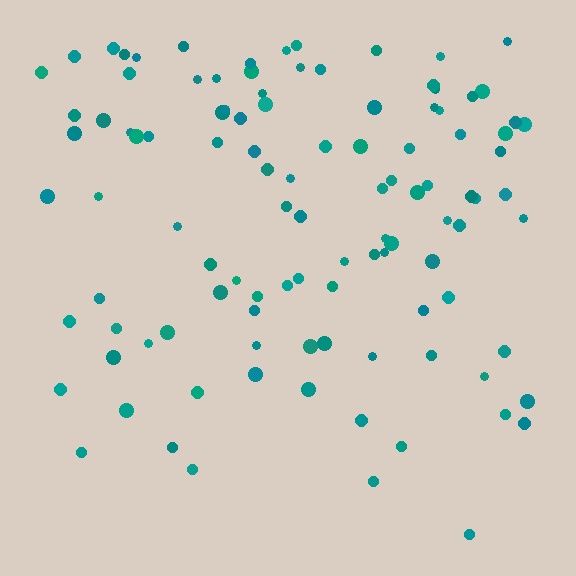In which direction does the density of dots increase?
From bottom to top, with the top side densest.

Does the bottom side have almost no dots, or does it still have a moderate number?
Still a moderate number, just noticeably fewer than the top.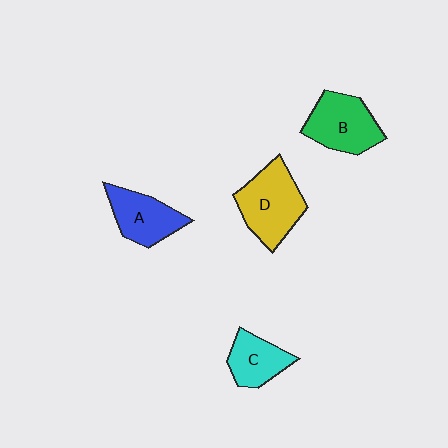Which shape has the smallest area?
Shape C (cyan).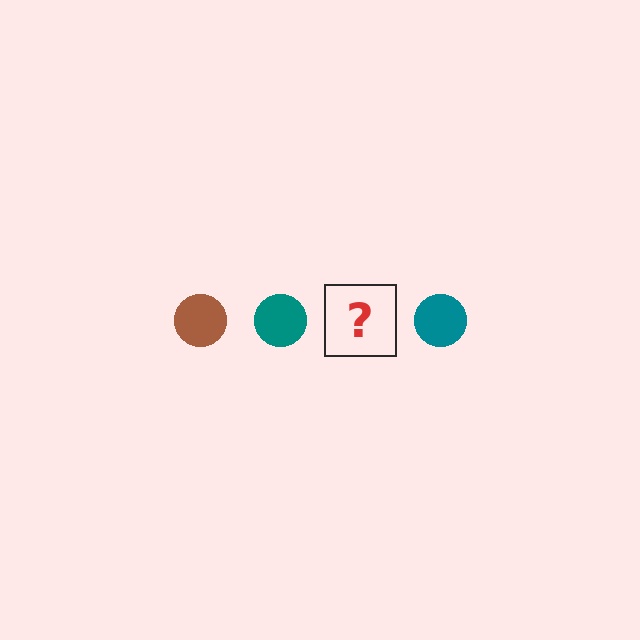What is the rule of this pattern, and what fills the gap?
The rule is that the pattern cycles through brown, teal circles. The gap should be filled with a brown circle.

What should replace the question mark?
The question mark should be replaced with a brown circle.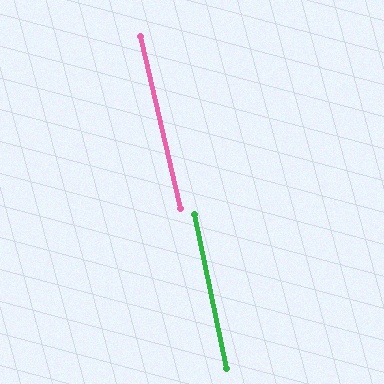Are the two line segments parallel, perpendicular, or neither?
Parallel — their directions differ by only 1.2°.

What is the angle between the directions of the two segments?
Approximately 1 degree.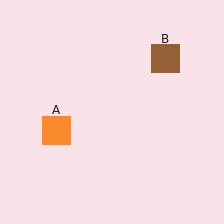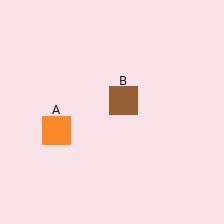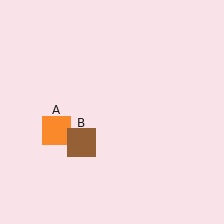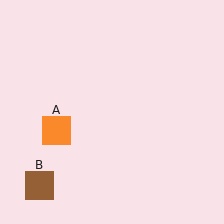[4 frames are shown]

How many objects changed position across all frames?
1 object changed position: brown square (object B).